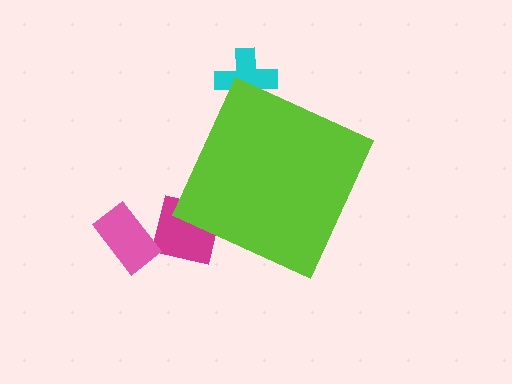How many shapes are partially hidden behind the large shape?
2 shapes are partially hidden.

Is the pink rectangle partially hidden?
No, the pink rectangle is fully visible.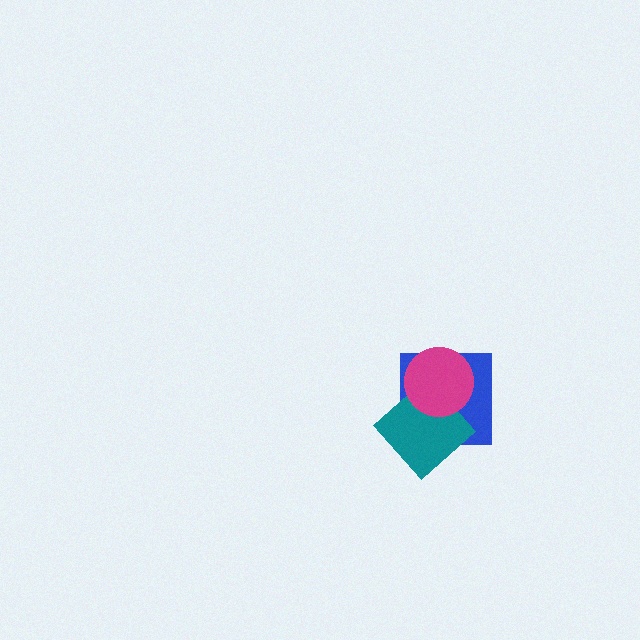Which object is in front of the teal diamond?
The magenta circle is in front of the teal diamond.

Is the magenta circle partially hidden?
No, no other shape covers it.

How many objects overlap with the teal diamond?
2 objects overlap with the teal diamond.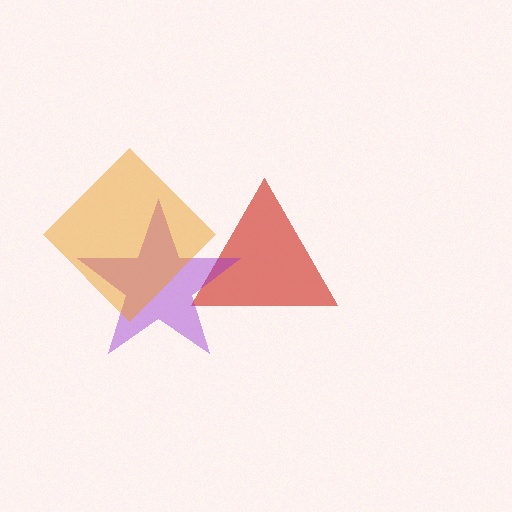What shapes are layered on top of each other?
The layered shapes are: a red triangle, a purple star, an orange diamond.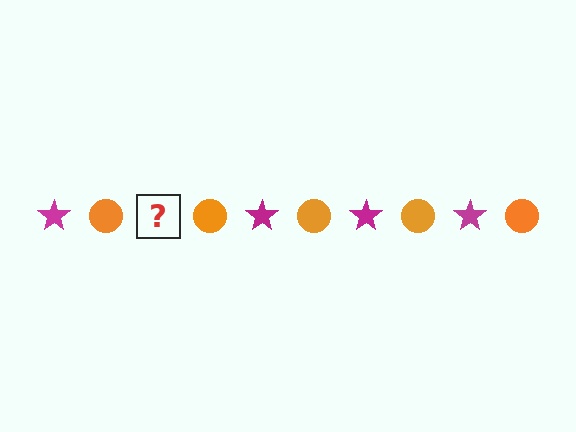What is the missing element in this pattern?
The missing element is a magenta star.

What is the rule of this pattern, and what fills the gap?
The rule is that the pattern alternates between magenta star and orange circle. The gap should be filled with a magenta star.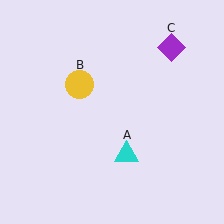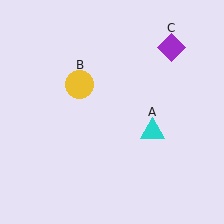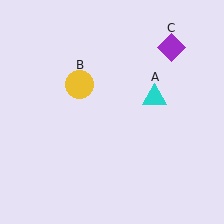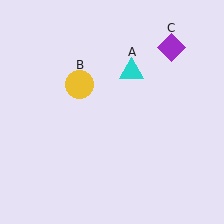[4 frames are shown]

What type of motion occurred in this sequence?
The cyan triangle (object A) rotated counterclockwise around the center of the scene.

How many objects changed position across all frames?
1 object changed position: cyan triangle (object A).